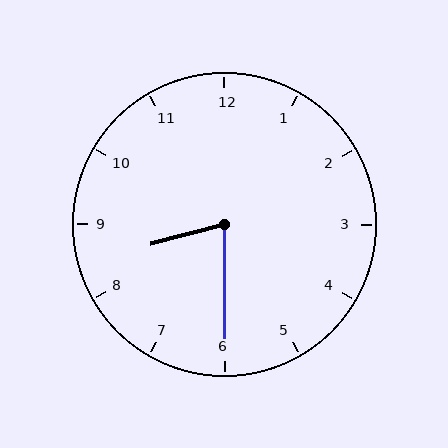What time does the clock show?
8:30.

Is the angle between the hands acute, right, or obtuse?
It is acute.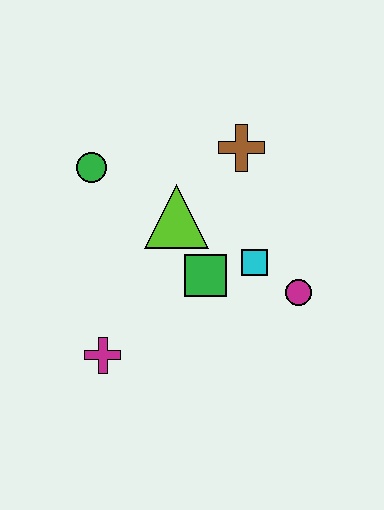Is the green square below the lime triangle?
Yes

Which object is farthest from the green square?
The green circle is farthest from the green square.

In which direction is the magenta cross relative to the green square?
The magenta cross is to the left of the green square.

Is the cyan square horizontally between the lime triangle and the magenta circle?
Yes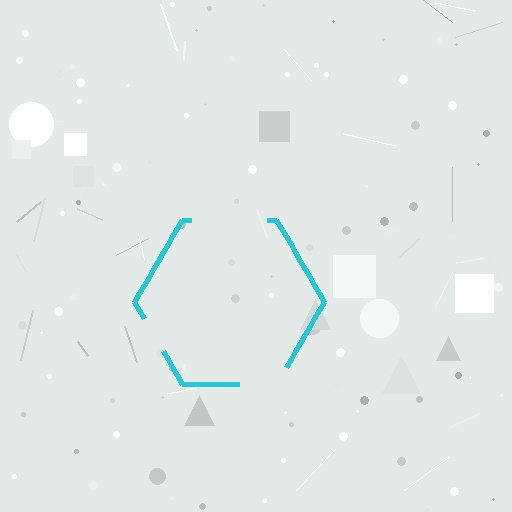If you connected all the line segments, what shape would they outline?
They would outline a hexagon.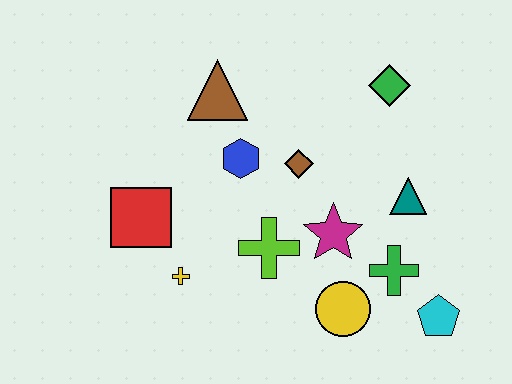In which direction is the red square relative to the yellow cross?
The red square is above the yellow cross.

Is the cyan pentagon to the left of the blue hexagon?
No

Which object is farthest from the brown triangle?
The cyan pentagon is farthest from the brown triangle.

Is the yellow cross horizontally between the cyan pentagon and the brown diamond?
No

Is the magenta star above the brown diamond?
No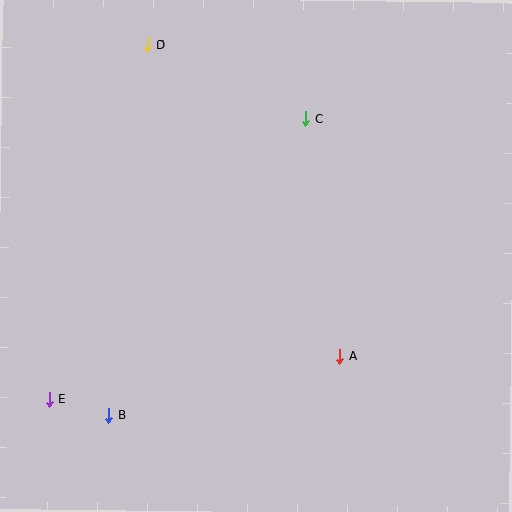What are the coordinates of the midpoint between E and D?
The midpoint between E and D is at (99, 222).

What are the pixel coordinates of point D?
Point D is at (148, 44).